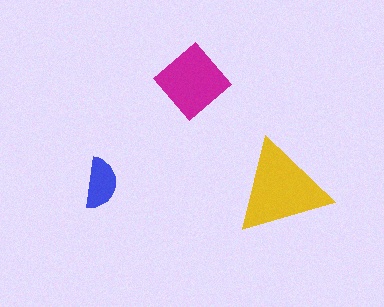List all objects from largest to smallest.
The yellow triangle, the magenta diamond, the blue semicircle.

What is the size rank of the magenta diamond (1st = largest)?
2nd.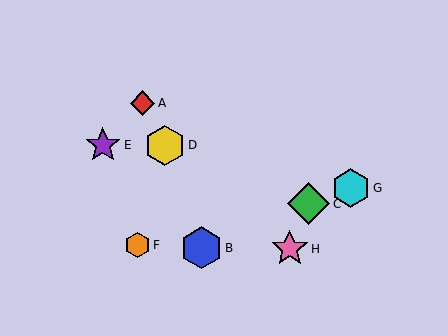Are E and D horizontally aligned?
Yes, both are at y≈145.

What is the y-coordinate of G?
Object G is at y≈188.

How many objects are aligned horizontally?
2 objects (D, E) are aligned horizontally.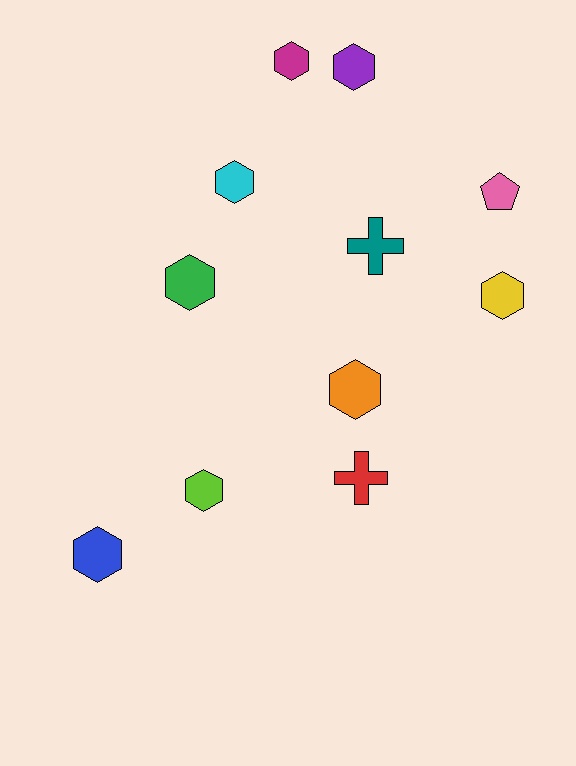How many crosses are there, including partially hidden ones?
There are 2 crosses.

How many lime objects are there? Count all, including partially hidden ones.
There is 1 lime object.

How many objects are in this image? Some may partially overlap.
There are 11 objects.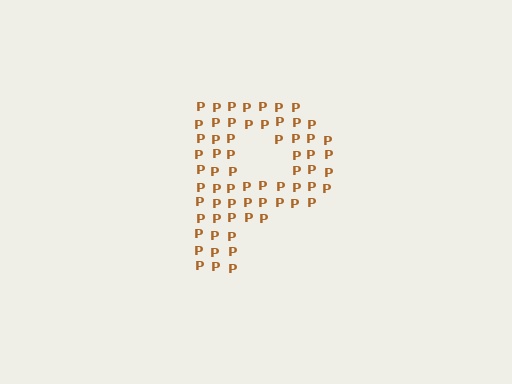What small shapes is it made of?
It is made of small letter P's.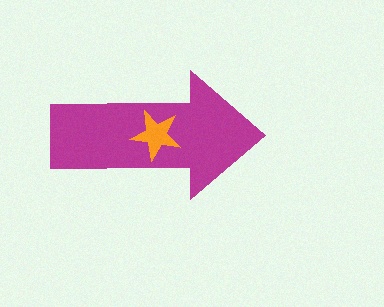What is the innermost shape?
The orange star.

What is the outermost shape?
The magenta arrow.